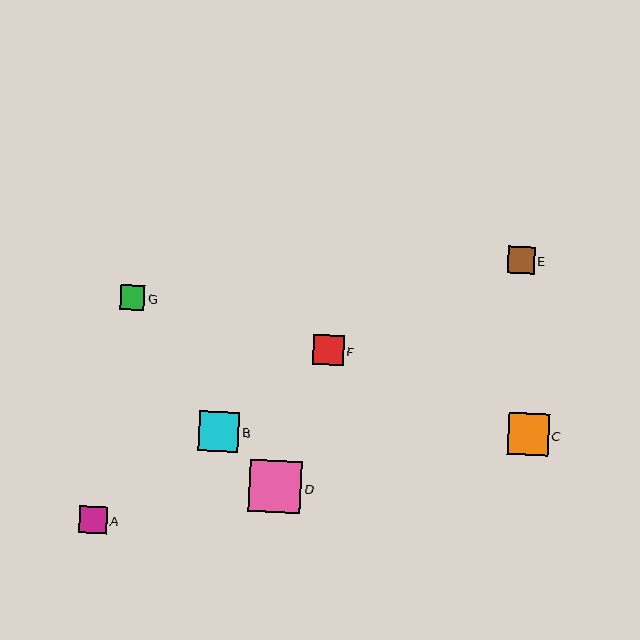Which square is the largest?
Square D is the largest with a size of approximately 52 pixels.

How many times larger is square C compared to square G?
Square C is approximately 1.7 times the size of square G.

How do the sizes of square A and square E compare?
Square A and square E are approximately the same size.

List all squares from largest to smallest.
From largest to smallest: D, C, B, F, A, E, G.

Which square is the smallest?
Square G is the smallest with a size of approximately 24 pixels.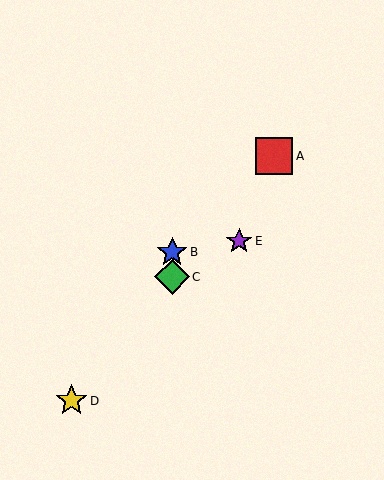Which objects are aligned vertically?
Objects B, C are aligned vertically.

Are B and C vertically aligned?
Yes, both are at x≈172.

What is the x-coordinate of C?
Object C is at x≈172.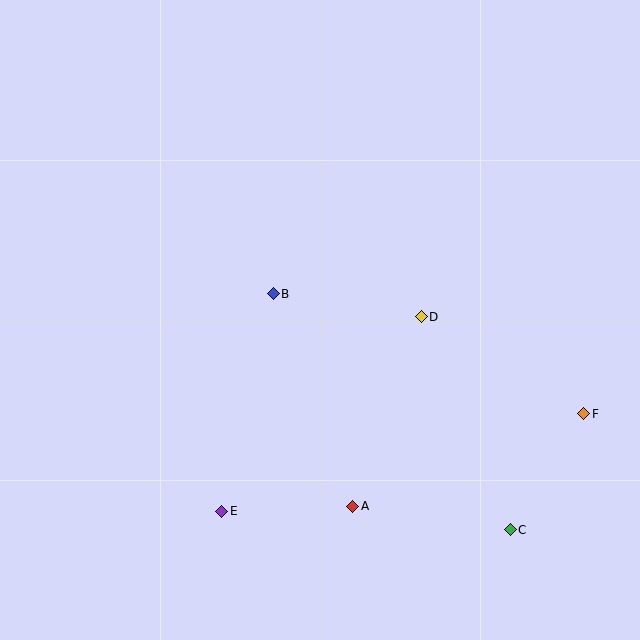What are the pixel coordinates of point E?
Point E is at (222, 511).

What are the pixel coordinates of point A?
Point A is at (353, 506).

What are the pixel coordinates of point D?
Point D is at (421, 317).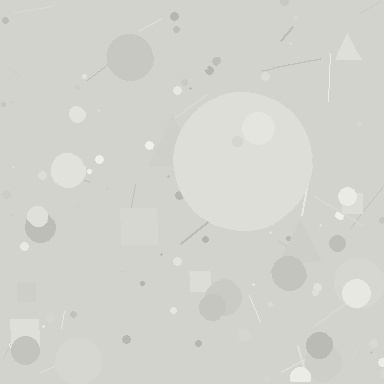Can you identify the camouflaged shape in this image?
The camouflaged shape is a circle.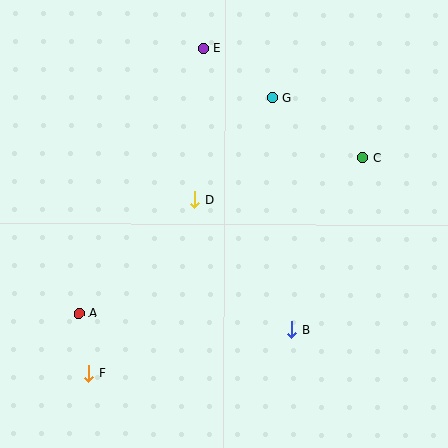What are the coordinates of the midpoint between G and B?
The midpoint between G and B is at (282, 214).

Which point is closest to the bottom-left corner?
Point F is closest to the bottom-left corner.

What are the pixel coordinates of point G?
Point G is at (272, 98).